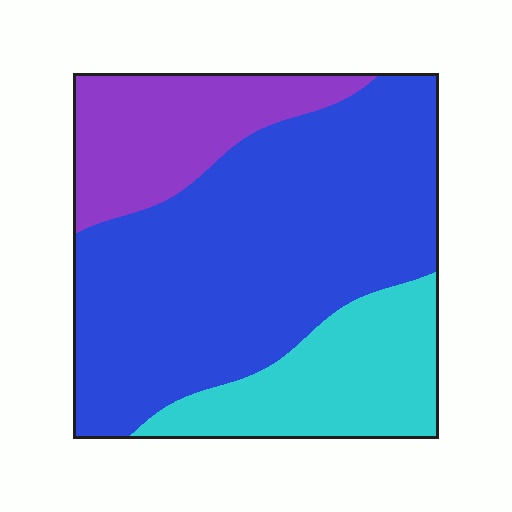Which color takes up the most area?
Blue, at roughly 60%.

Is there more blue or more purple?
Blue.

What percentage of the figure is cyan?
Cyan covers 21% of the figure.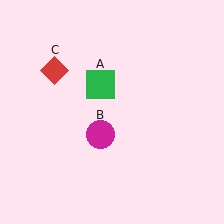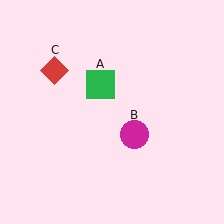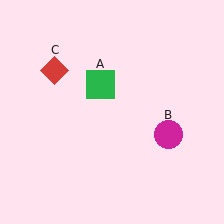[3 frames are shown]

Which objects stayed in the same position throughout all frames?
Green square (object A) and red diamond (object C) remained stationary.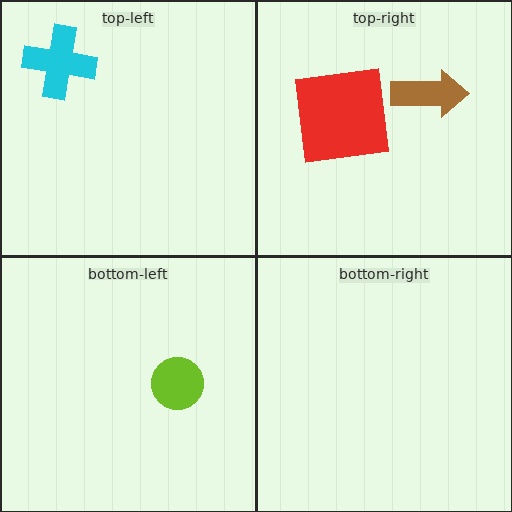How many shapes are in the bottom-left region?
1.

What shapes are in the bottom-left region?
The lime circle.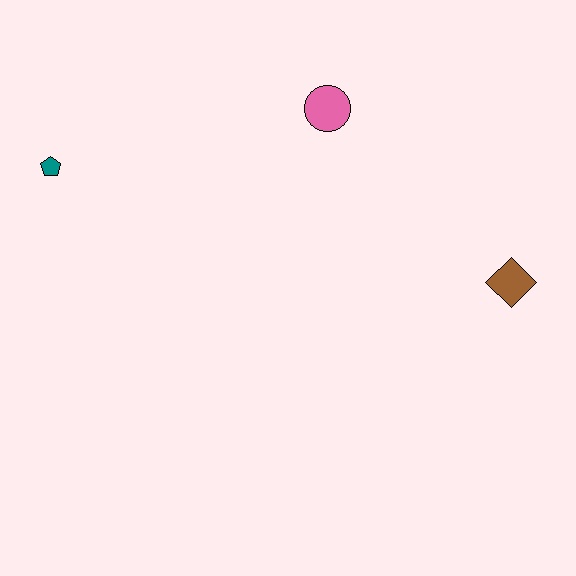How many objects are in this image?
There are 3 objects.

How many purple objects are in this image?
There are no purple objects.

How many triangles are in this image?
There are no triangles.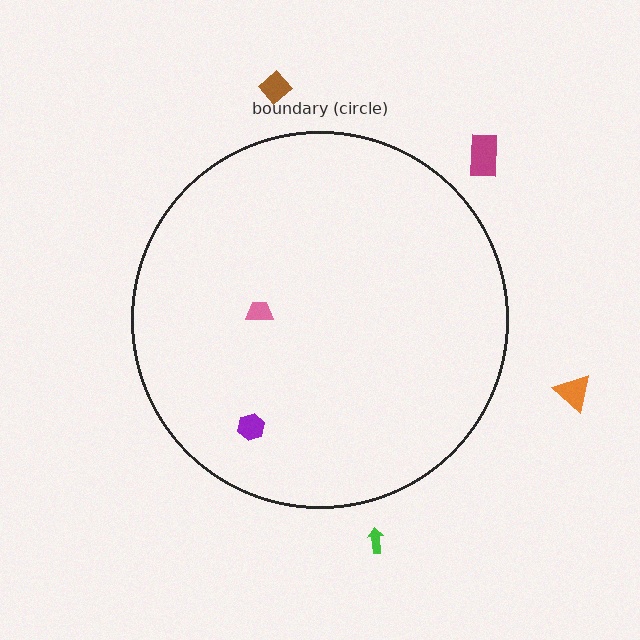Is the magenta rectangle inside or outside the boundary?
Outside.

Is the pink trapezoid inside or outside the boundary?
Inside.